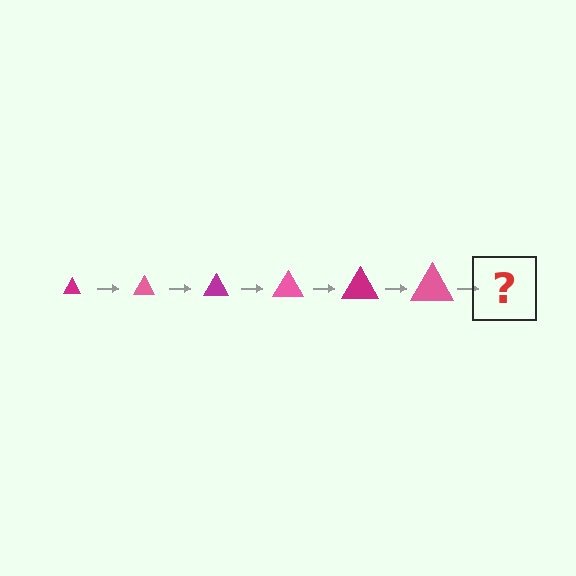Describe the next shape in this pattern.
It should be a magenta triangle, larger than the previous one.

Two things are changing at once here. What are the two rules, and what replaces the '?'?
The two rules are that the triangle grows larger each step and the color cycles through magenta and pink. The '?' should be a magenta triangle, larger than the previous one.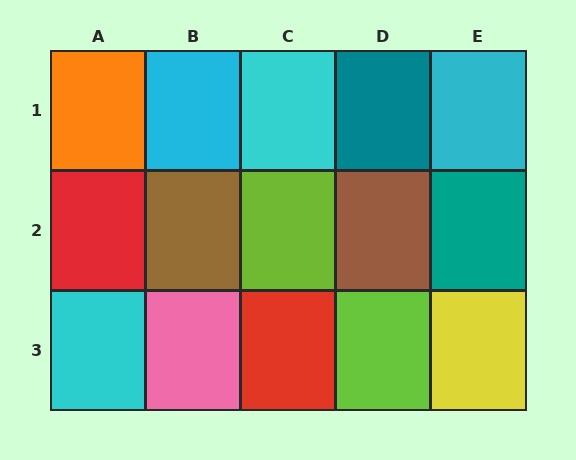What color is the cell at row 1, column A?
Orange.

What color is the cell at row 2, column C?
Lime.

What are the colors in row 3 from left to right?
Cyan, pink, red, lime, yellow.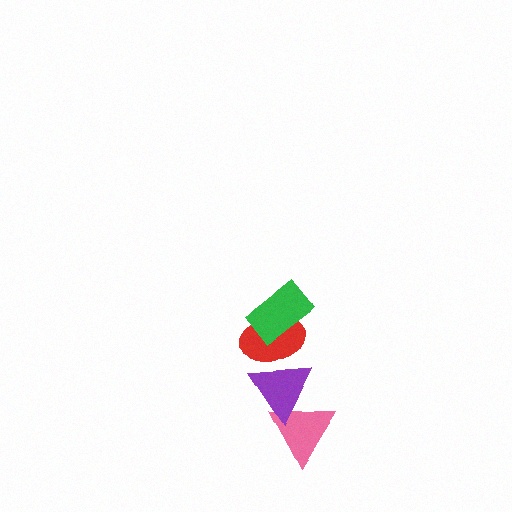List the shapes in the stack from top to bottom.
From top to bottom: the green rectangle, the red ellipse, the purple triangle, the pink triangle.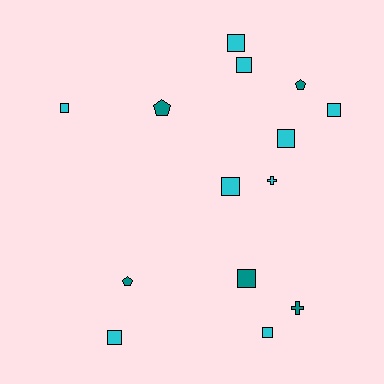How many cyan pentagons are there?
There are no cyan pentagons.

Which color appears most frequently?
Cyan, with 9 objects.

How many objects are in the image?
There are 14 objects.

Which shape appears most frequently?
Square, with 9 objects.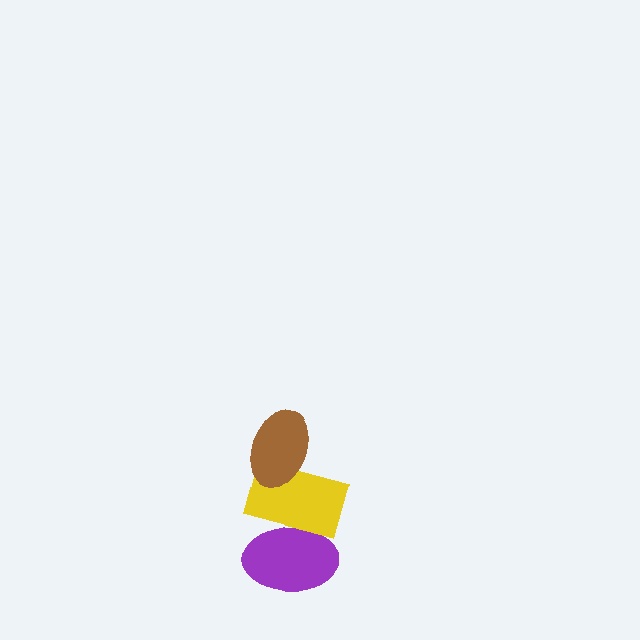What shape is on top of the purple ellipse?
The yellow rectangle is on top of the purple ellipse.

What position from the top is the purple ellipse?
The purple ellipse is 3rd from the top.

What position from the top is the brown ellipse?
The brown ellipse is 1st from the top.